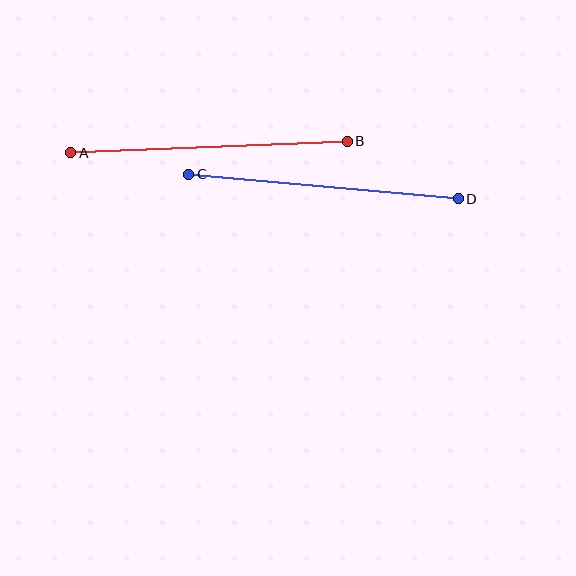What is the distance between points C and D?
The distance is approximately 271 pixels.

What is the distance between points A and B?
The distance is approximately 276 pixels.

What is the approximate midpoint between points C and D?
The midpoint is at approximately (323, 187) pixels.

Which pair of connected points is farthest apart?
Points A and B are farthest apart.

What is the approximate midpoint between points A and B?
The midpoint is at approximately (209, 147) pixels.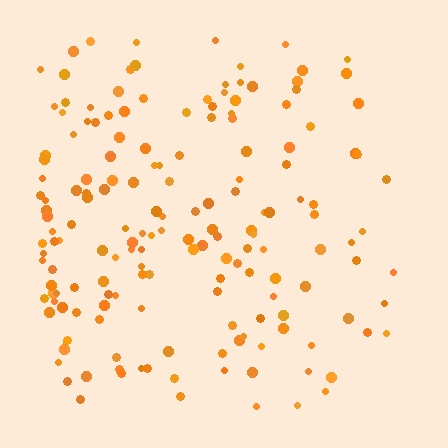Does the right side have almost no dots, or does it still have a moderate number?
Still a moderate number, just noticeably fewer than the left.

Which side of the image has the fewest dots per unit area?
The right.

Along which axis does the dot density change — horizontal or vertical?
Horizontal.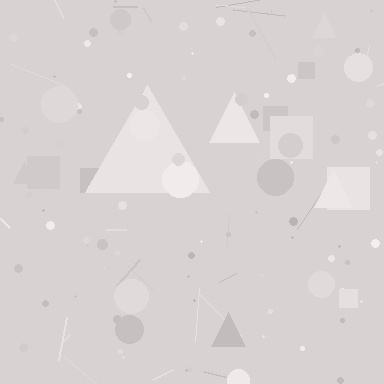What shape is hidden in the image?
A triangle is hidden in the image.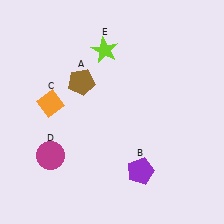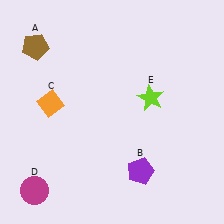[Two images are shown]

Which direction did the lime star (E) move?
The lime star (E) moved down.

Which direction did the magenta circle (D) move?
The magenta circle (D) moved down.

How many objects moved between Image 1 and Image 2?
3 objects moved between the two images.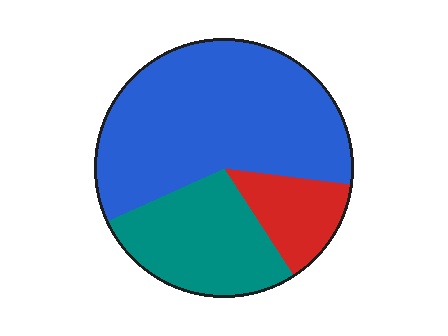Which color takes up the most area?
Blue, at roughly 60%.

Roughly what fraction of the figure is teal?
Teal covers roughly 25% of the figure.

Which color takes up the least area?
Red, at roughly 15%.